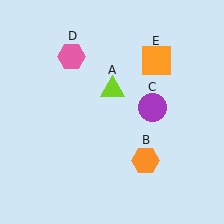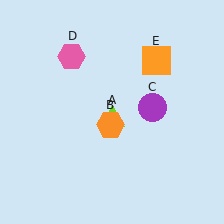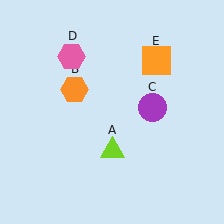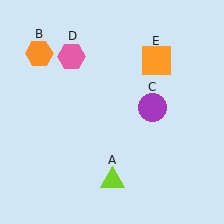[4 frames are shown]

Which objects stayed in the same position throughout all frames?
Purple circle (object C) and pink hexagon (object D) and orange square (object E) remained stationary.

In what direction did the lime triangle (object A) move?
The lime triangle (object A) moved down.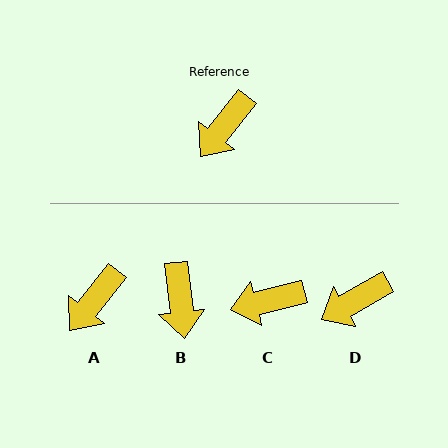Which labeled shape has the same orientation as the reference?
A.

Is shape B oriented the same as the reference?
No, it is off by about 45 degrees.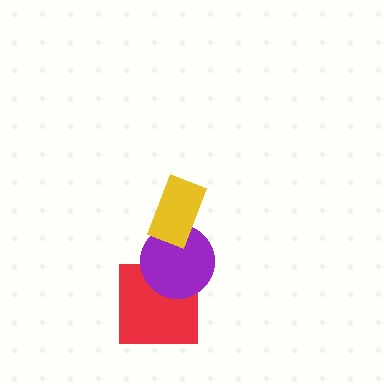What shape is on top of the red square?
The purple circle is on top of the red square.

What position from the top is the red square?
The red square is 3rd from the top.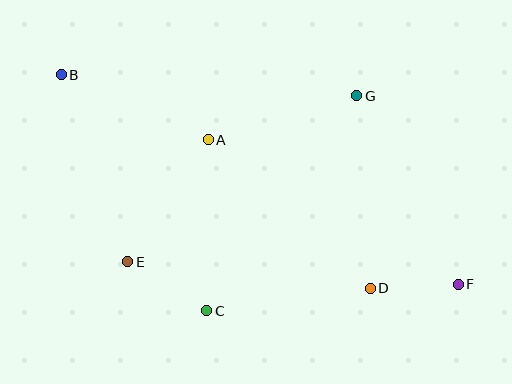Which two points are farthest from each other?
Points B and F are farthest from each other.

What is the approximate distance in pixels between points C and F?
The distance between C and F is approximately 253 pixels.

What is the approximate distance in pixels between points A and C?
The distance between A and C is approximately 171 pixels.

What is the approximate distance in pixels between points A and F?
The distance between A and F is approximately 289 pixels.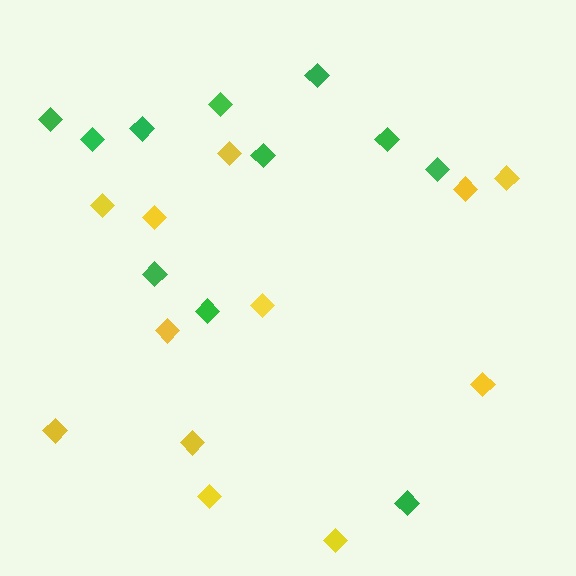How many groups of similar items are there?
There are 2 groups: one group of yellow diamonds (12) and one group of green diamonds (11).